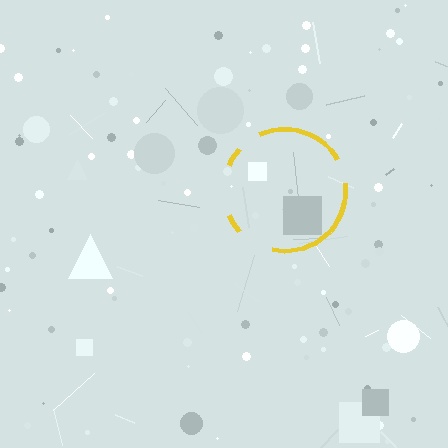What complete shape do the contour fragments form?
The contour fragments form a circle.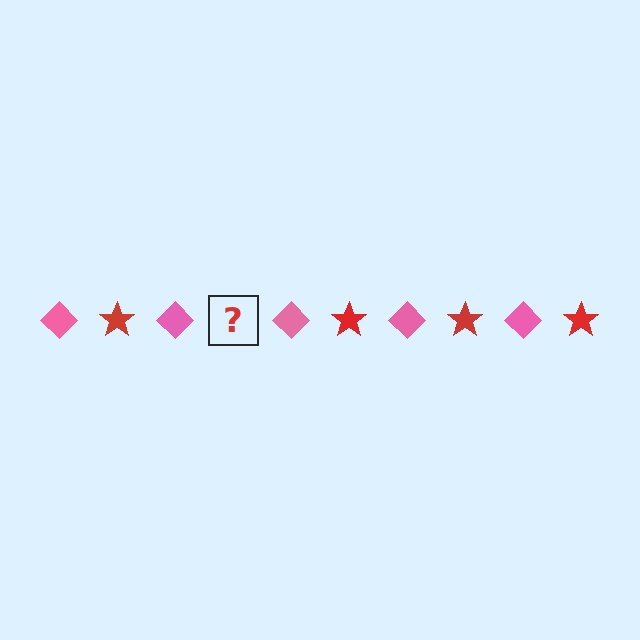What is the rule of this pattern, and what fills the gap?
The rule is that the pattern alternates between pink diamond and red star. The gap should be filled with a red star.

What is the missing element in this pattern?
The missing element is a red star.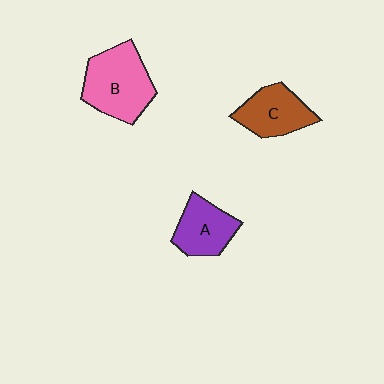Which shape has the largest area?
Shape B (pink).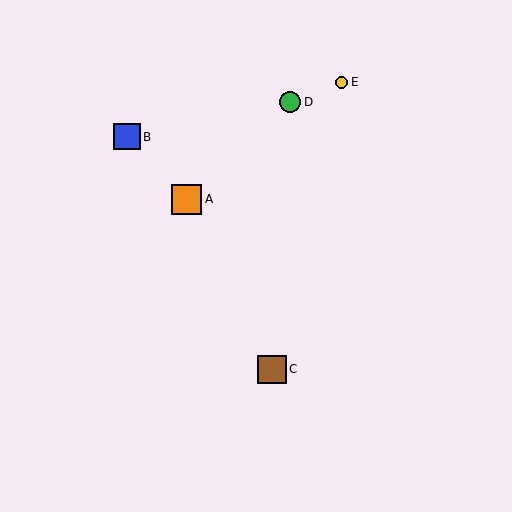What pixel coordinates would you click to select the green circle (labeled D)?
Click at (290, 102) to select the green circle D.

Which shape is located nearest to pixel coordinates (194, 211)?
The orange square (labeled A) at (187, 199) is nearest to that location.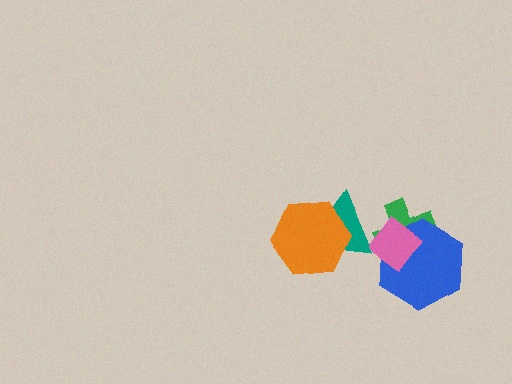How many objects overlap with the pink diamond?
3 objects overlap with the pink diamond.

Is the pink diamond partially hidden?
Yes, it is partially covered by another shape.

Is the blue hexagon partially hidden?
Yes, it is partially covered by another shape.